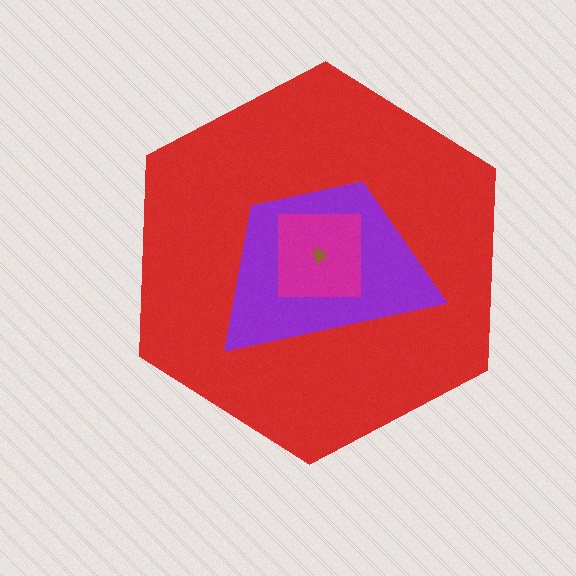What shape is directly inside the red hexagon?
The purple trapezoid.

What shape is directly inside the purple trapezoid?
The magenta square.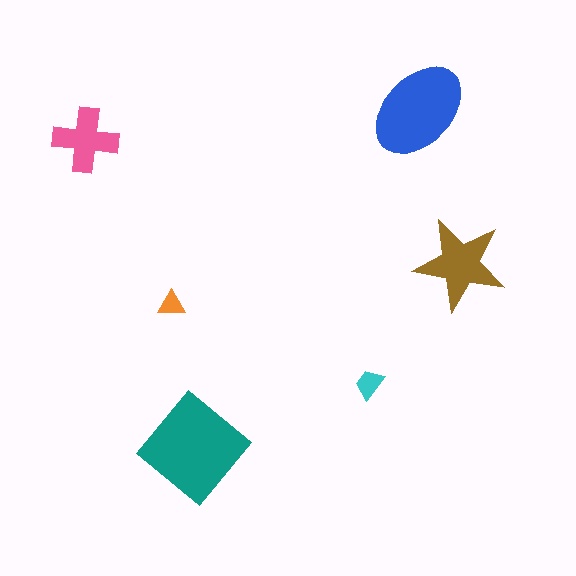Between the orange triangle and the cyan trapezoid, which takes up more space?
The cyan trapezoid.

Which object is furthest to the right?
The brown star is rightmost.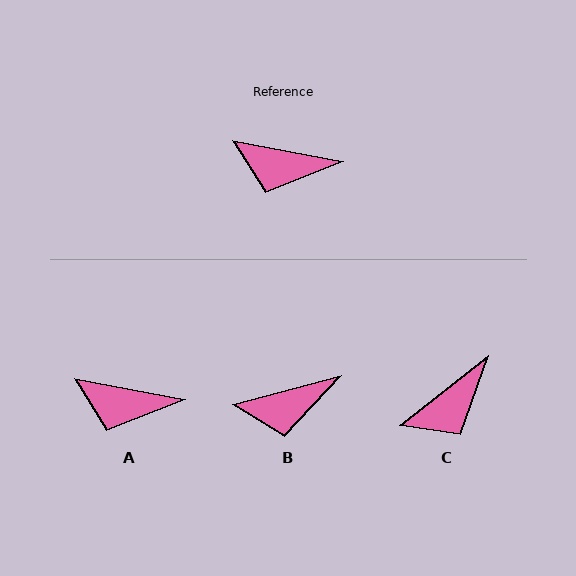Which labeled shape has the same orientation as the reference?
A.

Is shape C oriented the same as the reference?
No, it is off by about 49 degrees.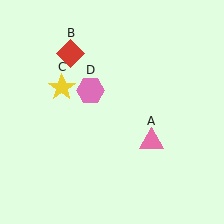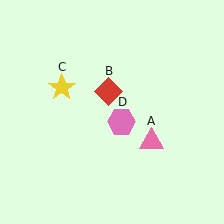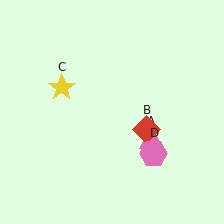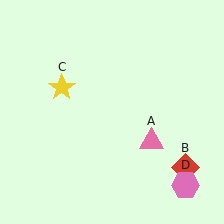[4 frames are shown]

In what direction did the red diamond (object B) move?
The red diamond (object B) moved down and to the right.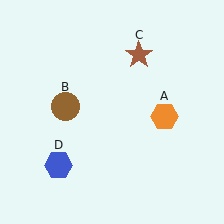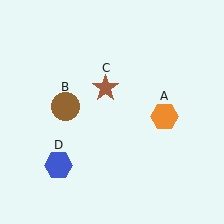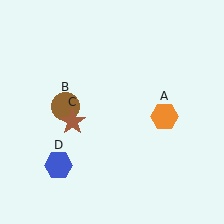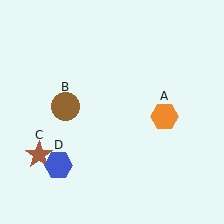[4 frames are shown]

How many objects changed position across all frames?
1 object changed position: brown star (object C).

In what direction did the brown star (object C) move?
The brown star (object C) moved down and to the left.